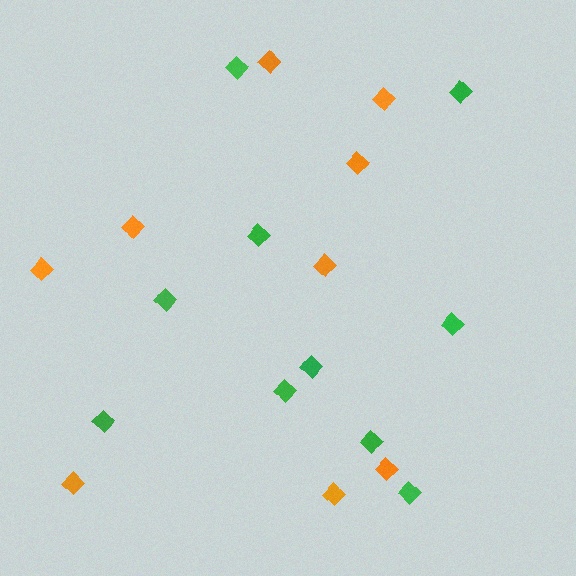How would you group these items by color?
There are 2 groups: one group of orange diamonds (9) and one group of green diamonds (10).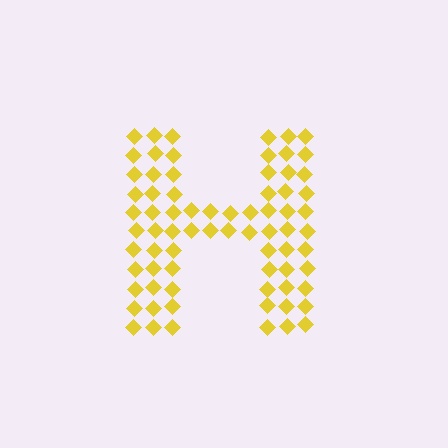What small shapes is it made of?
It is made of small diamonds.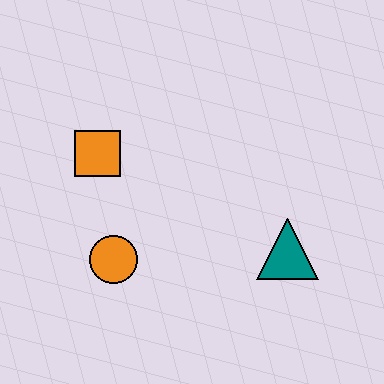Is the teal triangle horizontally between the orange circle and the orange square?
No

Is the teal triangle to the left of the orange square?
No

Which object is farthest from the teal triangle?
The orange square is farthest from the teal triangle.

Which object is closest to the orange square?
The orange circle is closest to the orange square.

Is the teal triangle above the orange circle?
Yes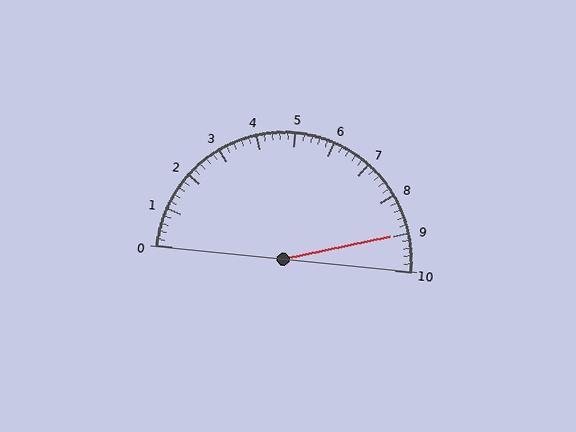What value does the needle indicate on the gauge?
The needle indicates approximately 9.0.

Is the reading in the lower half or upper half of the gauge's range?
The reading is in the upper half of the range (0 to 10).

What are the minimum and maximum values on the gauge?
The gauge ranges from 0 to 10.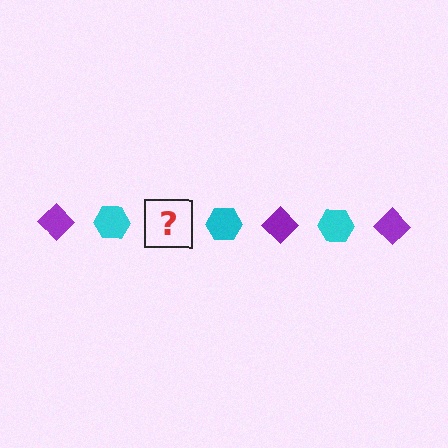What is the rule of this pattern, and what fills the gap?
The rule is that the pattern alternates between purple diamond and cyan hexagon. The gap should be filled with a purple diamond.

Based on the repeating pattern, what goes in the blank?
The blank should be a purple diamond.